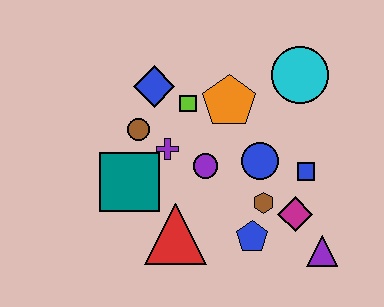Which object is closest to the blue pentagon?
The brown hexagon is closest to the blue pentagon.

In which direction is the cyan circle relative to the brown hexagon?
The cyan circle is above the brown hexagon.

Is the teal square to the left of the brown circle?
Yes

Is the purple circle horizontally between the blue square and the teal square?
Yes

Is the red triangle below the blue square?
Yes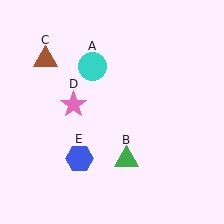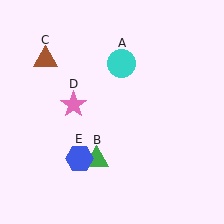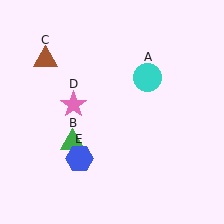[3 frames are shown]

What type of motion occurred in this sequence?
The cyan circle (object A), green triangle (object B) rotated clockwise around the center of the scene.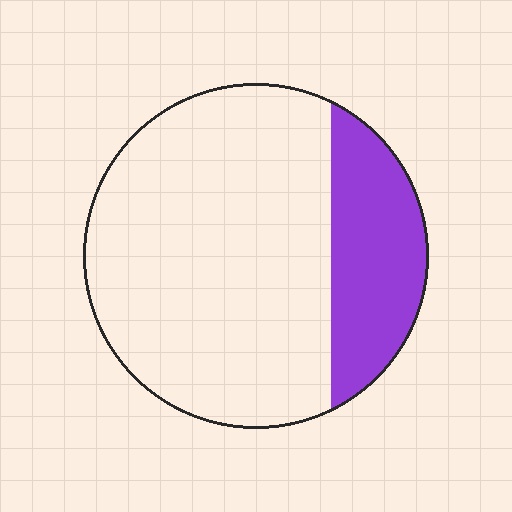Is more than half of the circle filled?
No.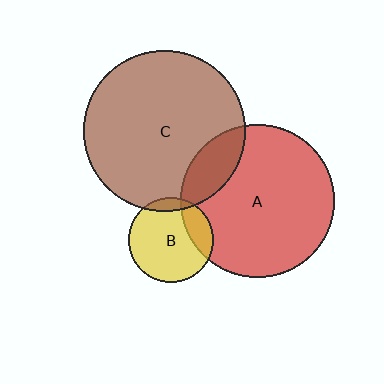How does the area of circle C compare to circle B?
Approximately 3.6 times.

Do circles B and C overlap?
Yes.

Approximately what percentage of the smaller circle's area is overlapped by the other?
Approximately 10%.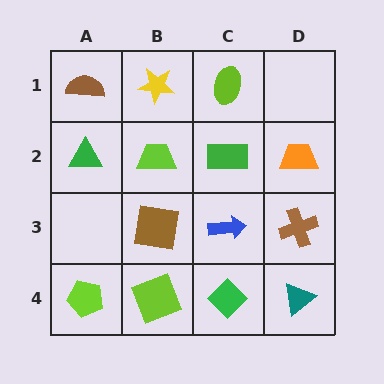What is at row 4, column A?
A lime pentagon.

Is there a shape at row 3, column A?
No, that cell is empty.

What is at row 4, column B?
A lime square.